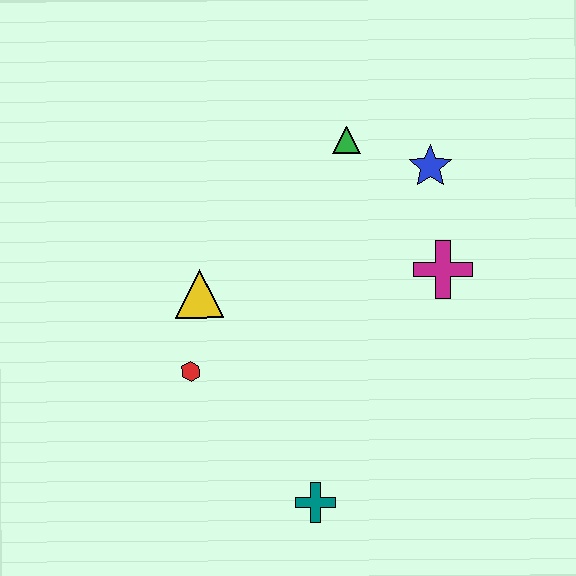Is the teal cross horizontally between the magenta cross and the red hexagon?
Yes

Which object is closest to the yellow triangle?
The red hexagon is closest to the yellow triangle.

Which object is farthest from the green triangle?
The teal cross is farthest from the green triangle.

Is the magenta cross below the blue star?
Yes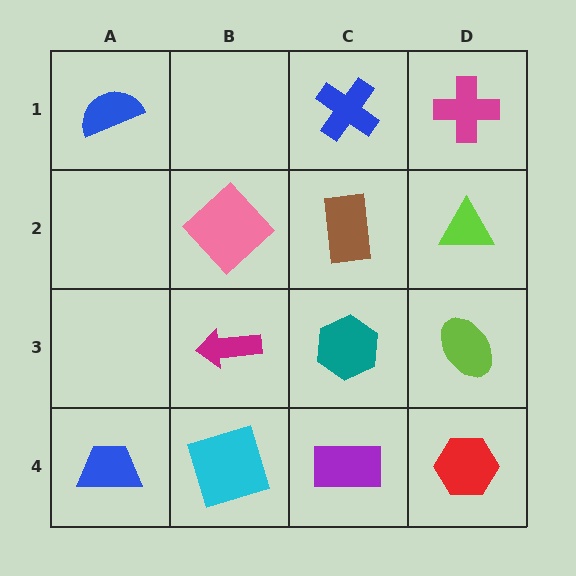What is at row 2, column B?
A pink diamond.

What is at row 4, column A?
A blue trapezoid.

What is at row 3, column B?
A magenta arrow.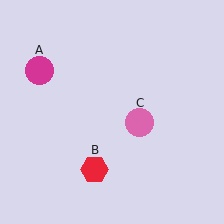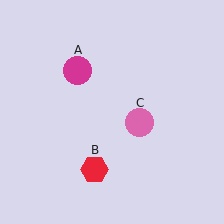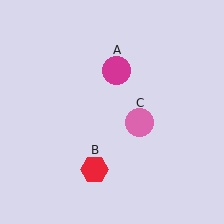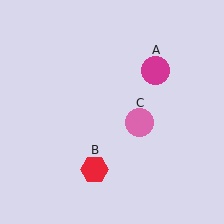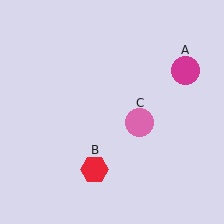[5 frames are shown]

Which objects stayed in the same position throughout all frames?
Red hexagon (object B) and pink circle (object C) remained stationary.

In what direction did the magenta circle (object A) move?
The magenta circle (object A) moved right.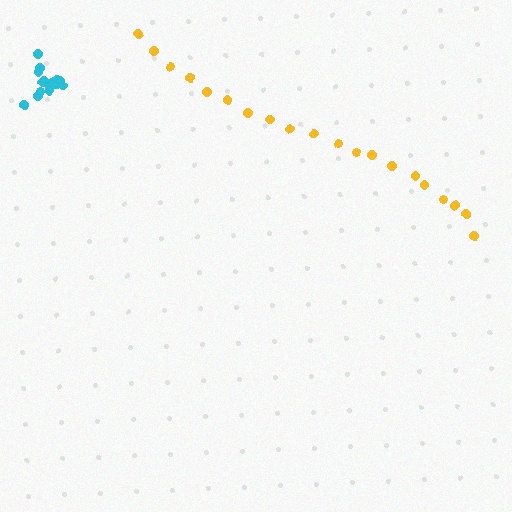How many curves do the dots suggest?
There are 2 distinct paths.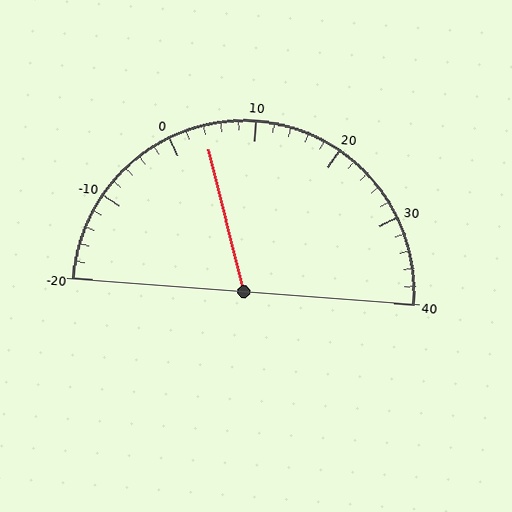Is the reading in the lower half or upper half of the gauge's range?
The reading is in the lower half of the range (-20 to 40).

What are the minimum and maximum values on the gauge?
The gauge ranges from -20 to 40.